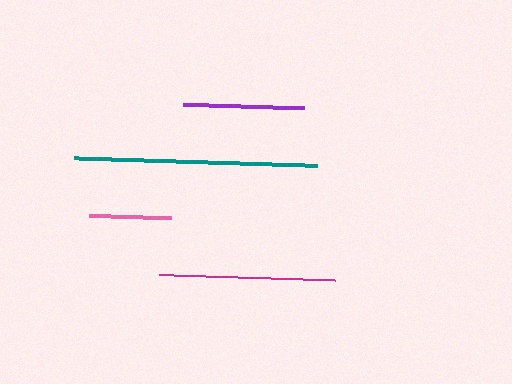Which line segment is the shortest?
The pink line is the shortest at approximately 81 pixels.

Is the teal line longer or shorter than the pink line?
The teal line is longer than the pink line.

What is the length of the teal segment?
The teal segment is approximately 243 pixels long.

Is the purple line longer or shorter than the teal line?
The teal line is longer than the purple line.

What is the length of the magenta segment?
The magenta segment is approximately 176 pixels long.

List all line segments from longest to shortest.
From longest to shortest: teal, magenta, purple, pink.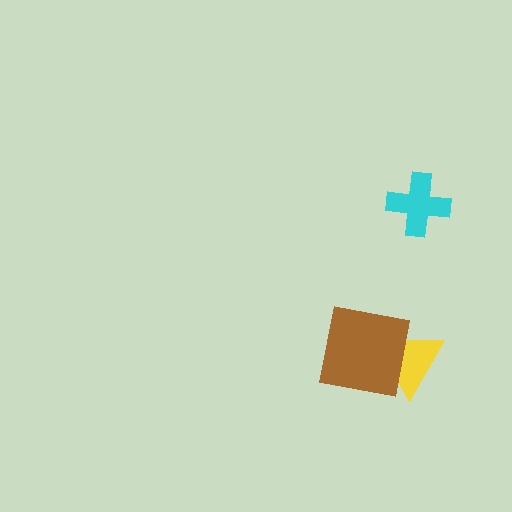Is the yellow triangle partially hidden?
Yes, it is partially covered by another shape.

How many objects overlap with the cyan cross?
0 objects overlap with the cyan cross.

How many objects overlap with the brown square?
1 object overlaps with the brown square.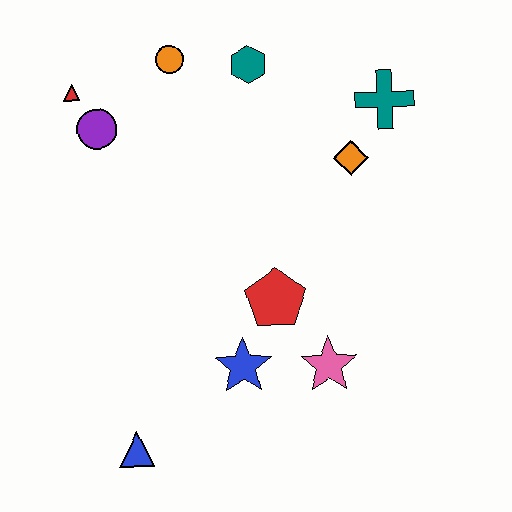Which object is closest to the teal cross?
The orange diamond is closest to the teal cross.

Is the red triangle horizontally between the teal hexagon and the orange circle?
No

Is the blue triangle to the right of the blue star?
No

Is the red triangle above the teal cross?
Yes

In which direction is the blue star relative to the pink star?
The blue star is to the left of the pink star.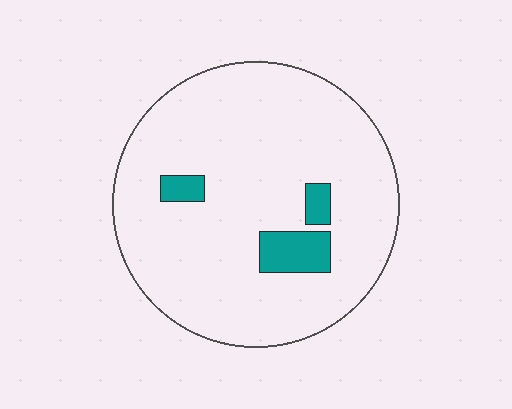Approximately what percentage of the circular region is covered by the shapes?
Approximately 10%.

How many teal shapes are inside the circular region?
3.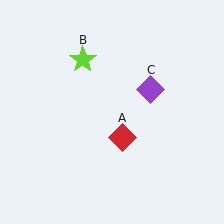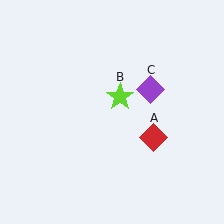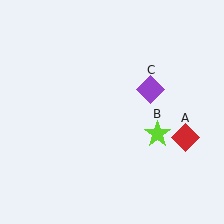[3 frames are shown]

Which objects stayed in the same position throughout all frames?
Purple diamond (object C) remained stationary.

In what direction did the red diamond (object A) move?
The red diamond (object A) moved right.